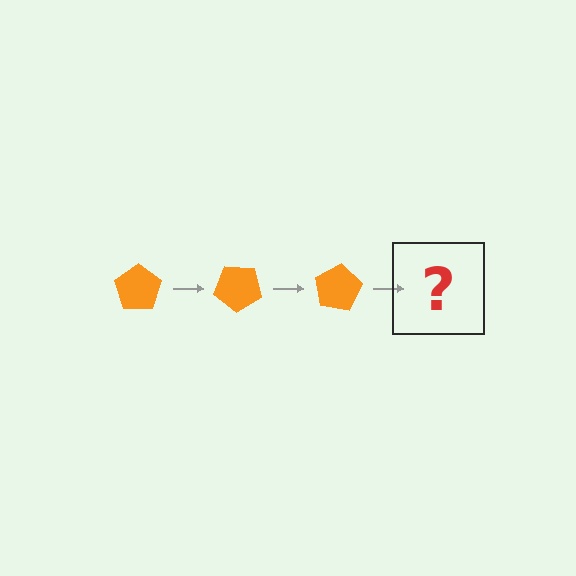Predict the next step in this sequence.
The next step is an orange pentagon rotated 120 degrees.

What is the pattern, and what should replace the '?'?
The pattern is that the pentagon rotates 40 degrees each step. The '?' should be an orange pentagon rotated 120 degrees.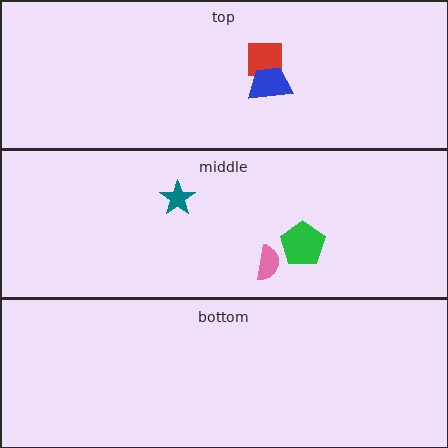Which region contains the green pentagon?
The middle region.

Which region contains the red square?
The top region.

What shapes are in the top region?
The red square, the blue trapezoid.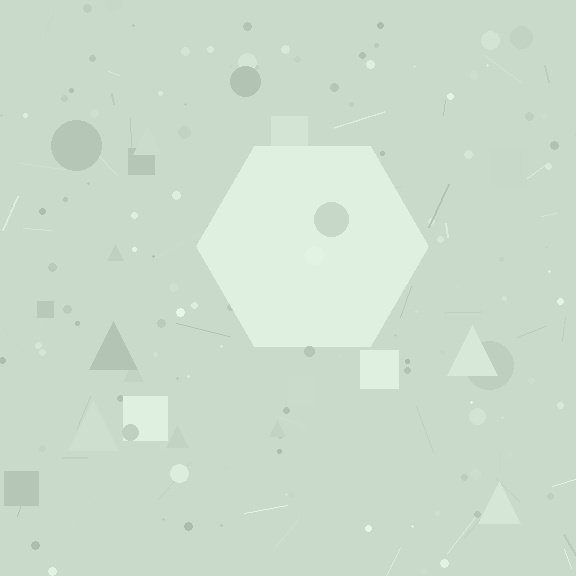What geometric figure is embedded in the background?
A hexagon is embedded in the background.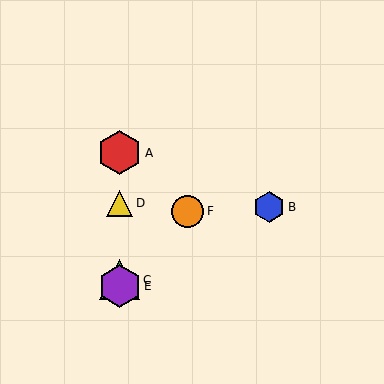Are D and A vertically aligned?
Yes, both are at x≈120.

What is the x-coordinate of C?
Object C is at x≈120.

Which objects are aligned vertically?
Objects A, C, D, E are aligned vertically.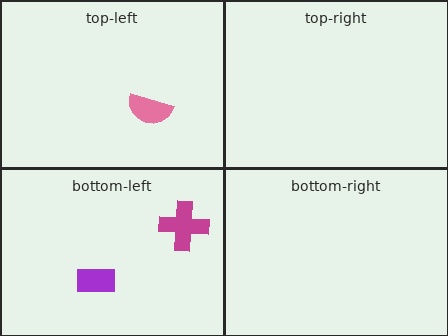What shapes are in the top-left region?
The pink semicircle.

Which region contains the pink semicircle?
The top-left region.